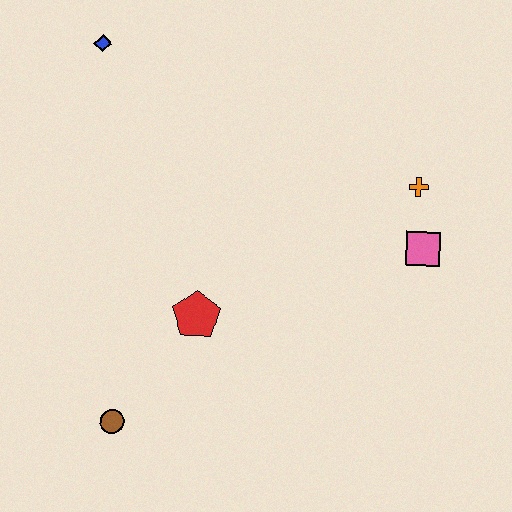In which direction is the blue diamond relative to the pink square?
The blue diamond is to the left of the pink square.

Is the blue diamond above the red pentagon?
Yes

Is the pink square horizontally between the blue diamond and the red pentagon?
No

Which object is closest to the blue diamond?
The red pentagon is closest to the blue diamond.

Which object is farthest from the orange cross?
The brown circle is farthest from the orange cross.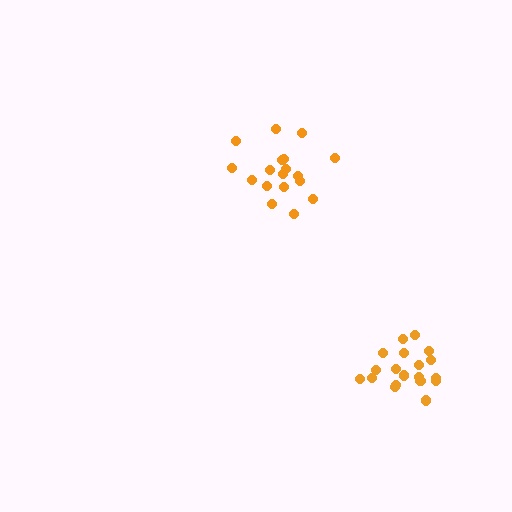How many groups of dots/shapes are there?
There are 2 groups.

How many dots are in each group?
Group 1: 18 dots, Group 2: 20 dots (38 total).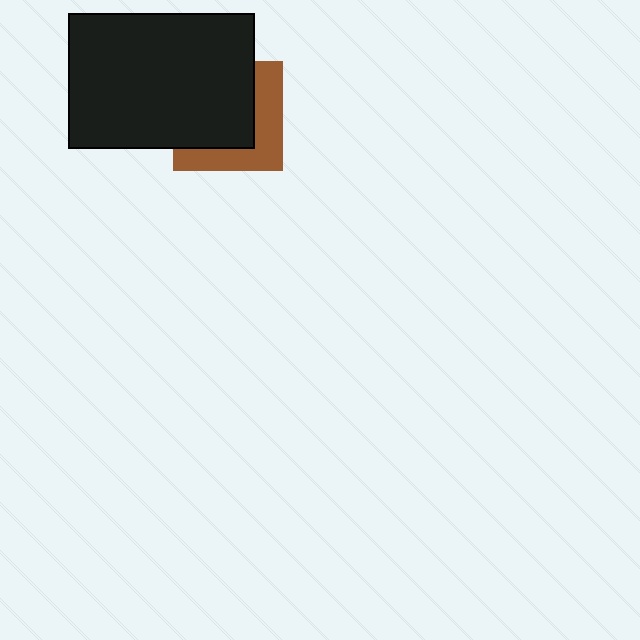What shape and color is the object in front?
The object in front is a black rectangle.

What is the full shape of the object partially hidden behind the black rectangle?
The partially hidden object is a brown square.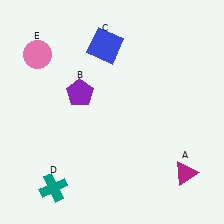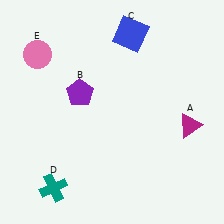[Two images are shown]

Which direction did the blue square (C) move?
The blue square (C) moved right.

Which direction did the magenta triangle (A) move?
The magenta triangle (A) moved up.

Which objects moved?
The objects that moved are: the magenta triangle (A), the blue square (C).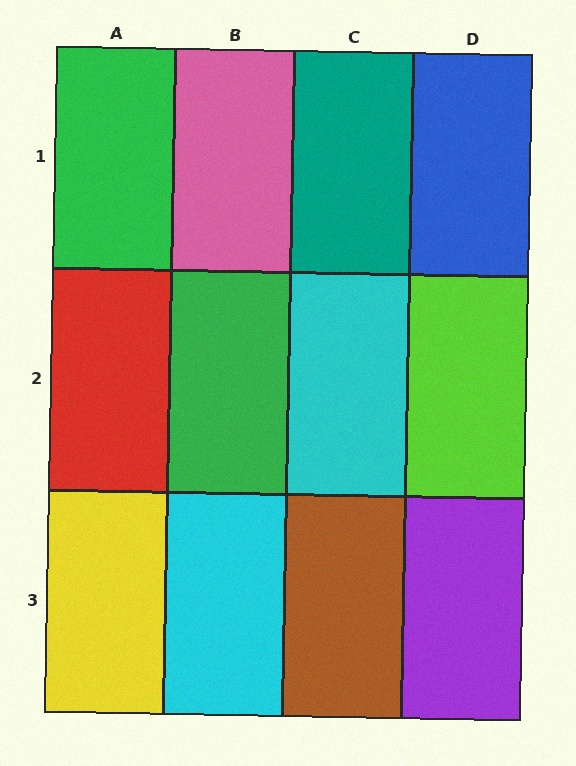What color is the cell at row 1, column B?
Pink.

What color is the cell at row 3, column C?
Brown.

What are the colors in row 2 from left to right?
Red, green, cyan, lime.